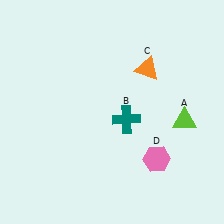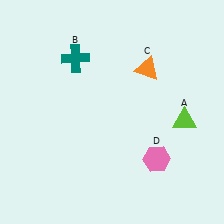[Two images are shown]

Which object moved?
The teal cross (B) moved up.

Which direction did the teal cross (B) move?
The teal cross (B) moved up.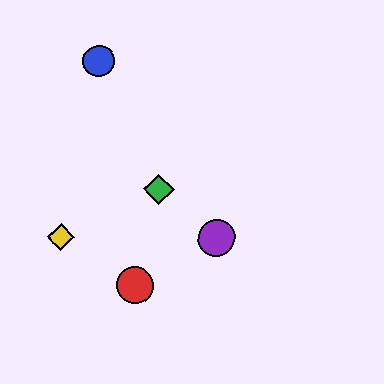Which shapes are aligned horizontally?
The yellow diamond, the purple circle are aligned horizontally.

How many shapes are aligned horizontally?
2 shapes (the yellow diamond, the purple circle) are aligned horizontally.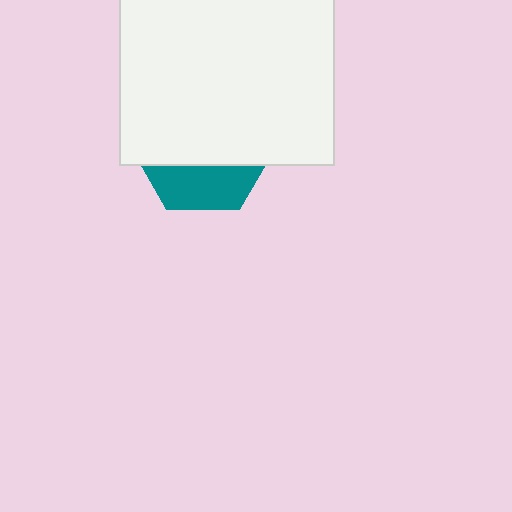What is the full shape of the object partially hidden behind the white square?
The partially hidden object is a teal hexagon.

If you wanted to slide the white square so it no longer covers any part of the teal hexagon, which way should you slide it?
Slide it up — that is the most direct way to separate the two shapes.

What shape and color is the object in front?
The object in front is a white square.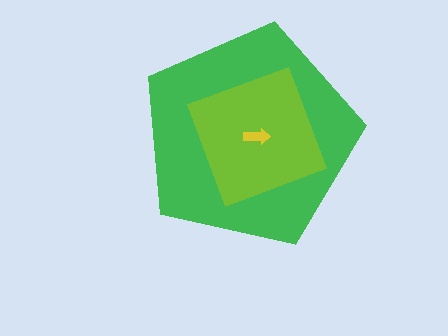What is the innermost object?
The yellow arrow.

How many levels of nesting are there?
3.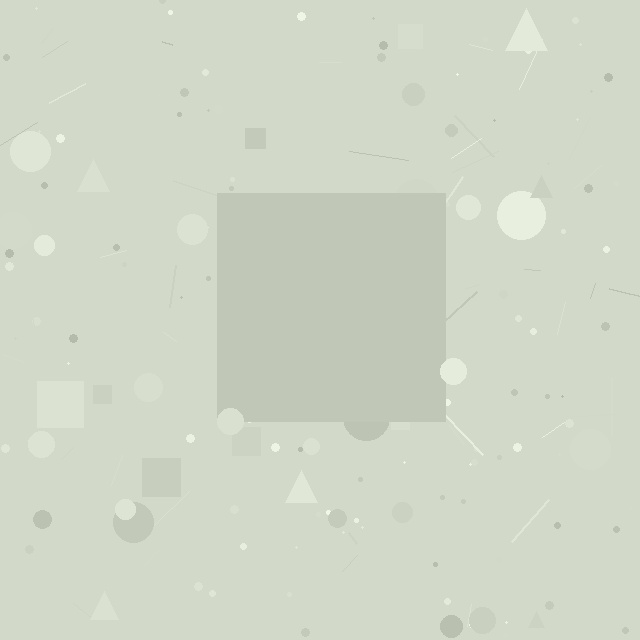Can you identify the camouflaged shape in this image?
The camouflaged shape is a square.